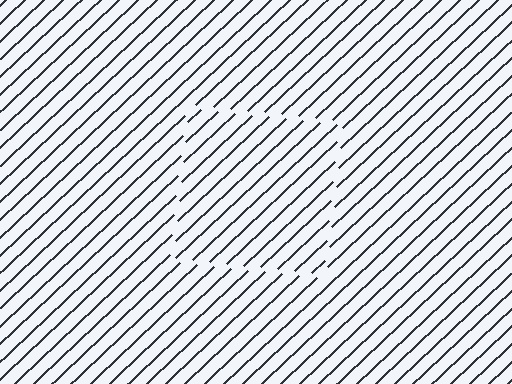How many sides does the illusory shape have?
4 sides — the line-ends trace a square.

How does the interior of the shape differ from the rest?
The interior of the shape contains the same grating, shifted by half a period — the contour is defined by the phase discontinuity where line-ends from the inner and outer gratings abut.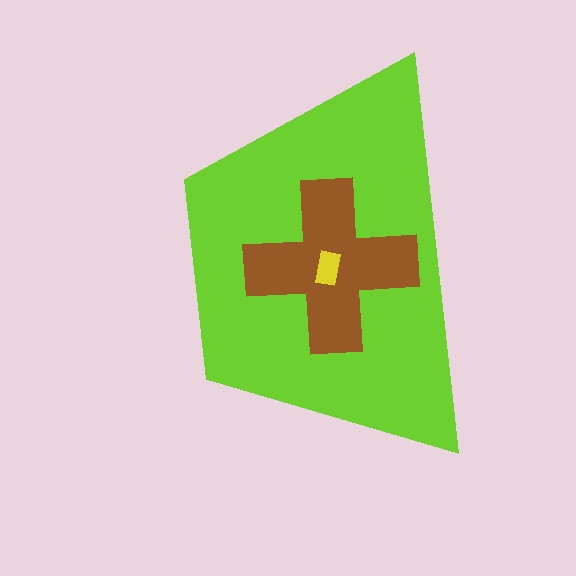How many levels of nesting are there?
3.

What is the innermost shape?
The yellow rectangle.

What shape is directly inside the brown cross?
The yellow rectangle.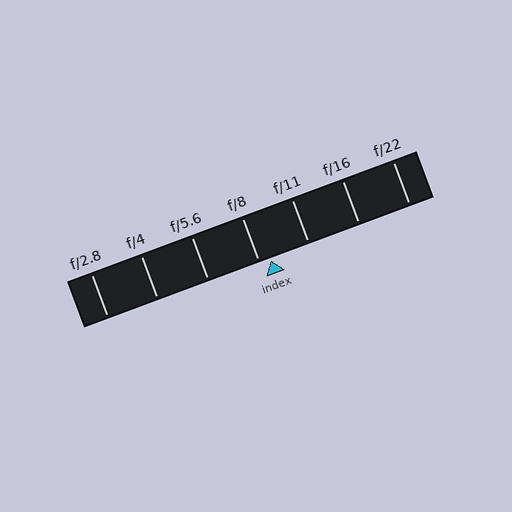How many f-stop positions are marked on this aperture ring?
There are 7 f-stop positions marked.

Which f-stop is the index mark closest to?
The index mark is closest to f/8.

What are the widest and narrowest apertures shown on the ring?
The widest aperture shown is f/2.8 and the narrowest is f/22.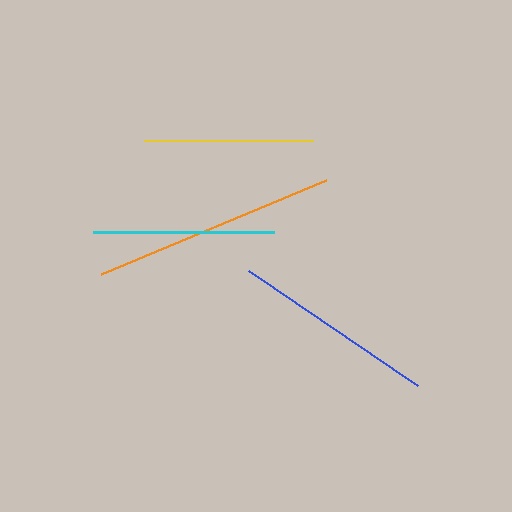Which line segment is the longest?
The orange line is the longest at approximately 243 pixels.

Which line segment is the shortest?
The yellow line is the shortest at approximately 169 pixels.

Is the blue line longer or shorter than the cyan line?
The blue line is longer than the cyan line.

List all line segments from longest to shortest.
From longest to shortest: orange, blue, cyan, yellow.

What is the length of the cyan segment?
The cyan segment is approximately 181 pixels long.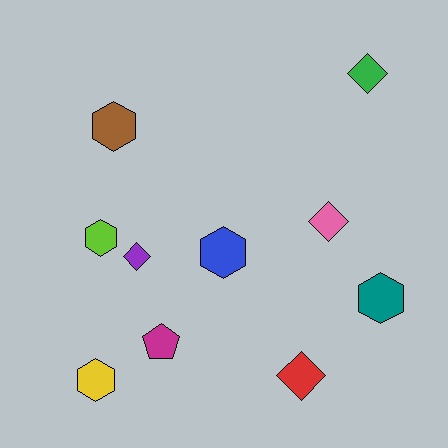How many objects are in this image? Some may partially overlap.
There are 10 objects.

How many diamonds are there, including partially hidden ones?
There are 4 diamonds.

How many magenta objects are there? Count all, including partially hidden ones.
There is 1 magenta object.